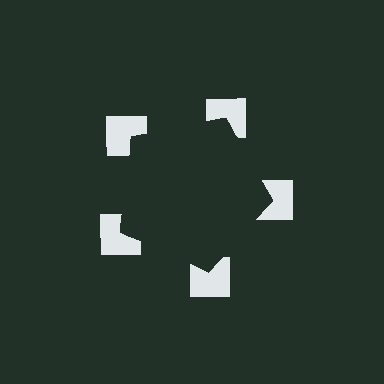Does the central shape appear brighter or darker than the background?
It typically appears slightly darker than the background, even though no actual brightness change is drawn.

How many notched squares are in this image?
There are 5 — one at each vertex of the illusory pentagon.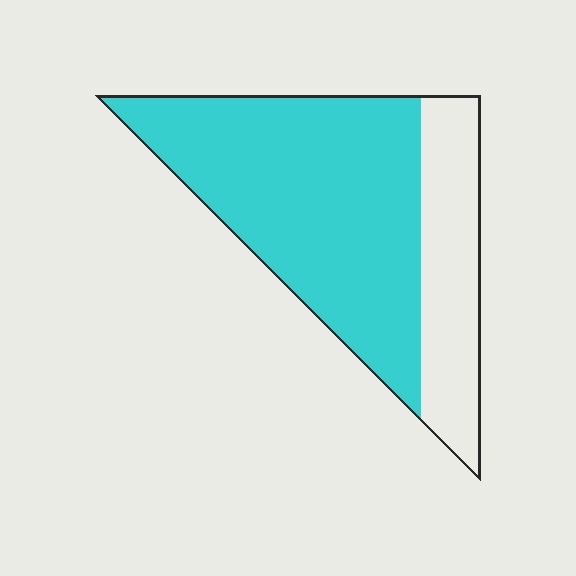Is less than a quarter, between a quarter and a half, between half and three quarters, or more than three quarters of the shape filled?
Between half and three quarters.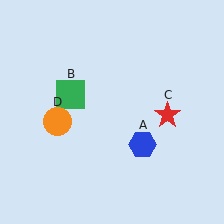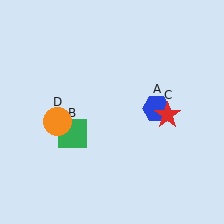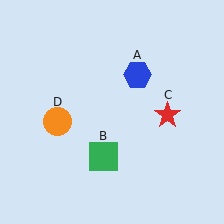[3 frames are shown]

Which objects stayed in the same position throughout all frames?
Red star (object C) and orange circle (object D) remained stationary.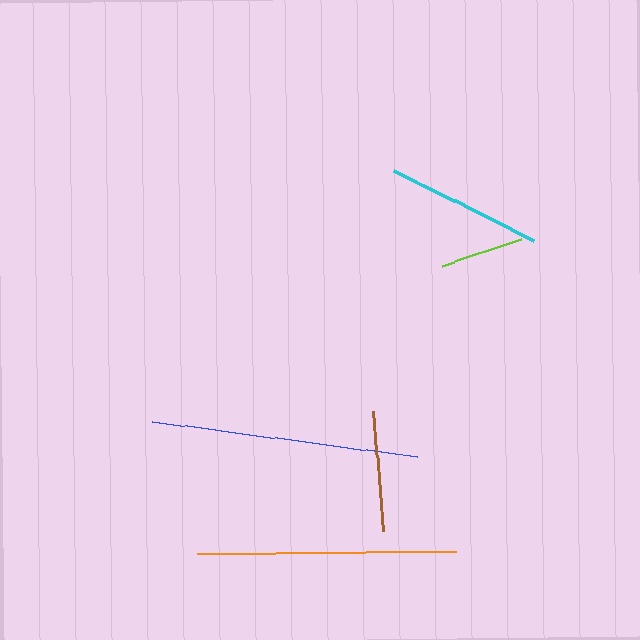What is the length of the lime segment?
The lime segment is approximately 83 pixels long.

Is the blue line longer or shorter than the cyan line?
The blue line is longer than the cyan line.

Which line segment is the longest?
The blue line is the longest at approximately 267 pixels.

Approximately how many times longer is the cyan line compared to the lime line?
The cyan line is approximately 1.9 times the length of the lime line.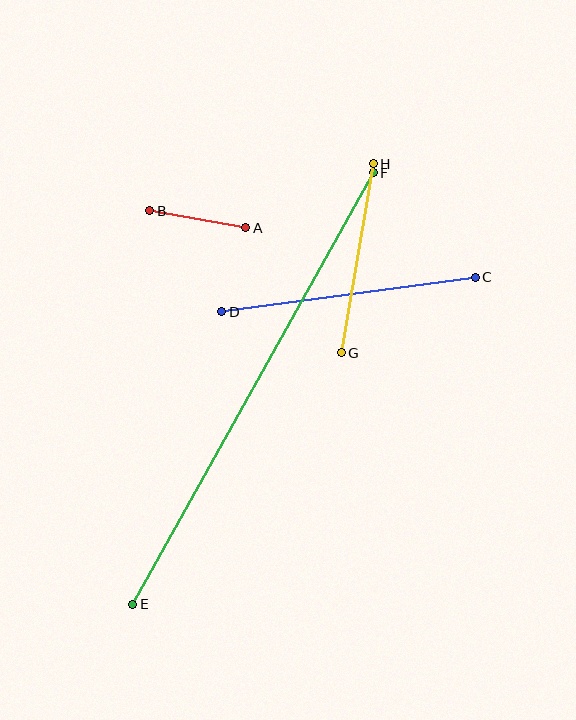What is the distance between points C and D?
The distance is approximately 256 pixels.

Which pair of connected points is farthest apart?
Points E and F are farthest apart.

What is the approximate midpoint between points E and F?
The midpoint is at approximately (253, 389) pixels.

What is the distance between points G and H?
The distance is approximately 192 pixels.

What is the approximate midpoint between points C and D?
The midpoint is at approximately (349, 295) pixels.